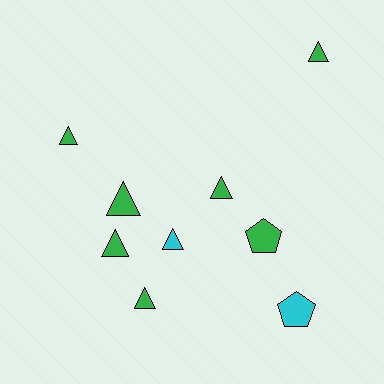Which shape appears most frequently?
Triangle, with 7 objects.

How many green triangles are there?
There are 6 green triangles.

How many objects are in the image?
There are 9 objects.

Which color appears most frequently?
Green, with 7 objects.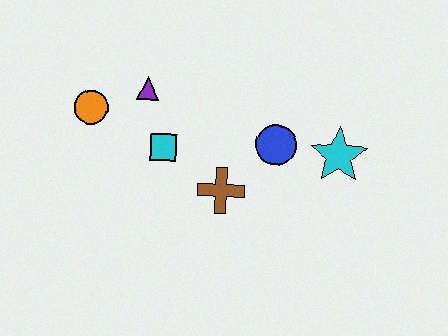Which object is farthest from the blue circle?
The orange circle is farthest from the blue circle.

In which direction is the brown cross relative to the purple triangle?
The brown cross is below the purple triangle.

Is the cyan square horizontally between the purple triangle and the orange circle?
No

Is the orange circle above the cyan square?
Yes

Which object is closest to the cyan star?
The blue circle is closest to the cyan star.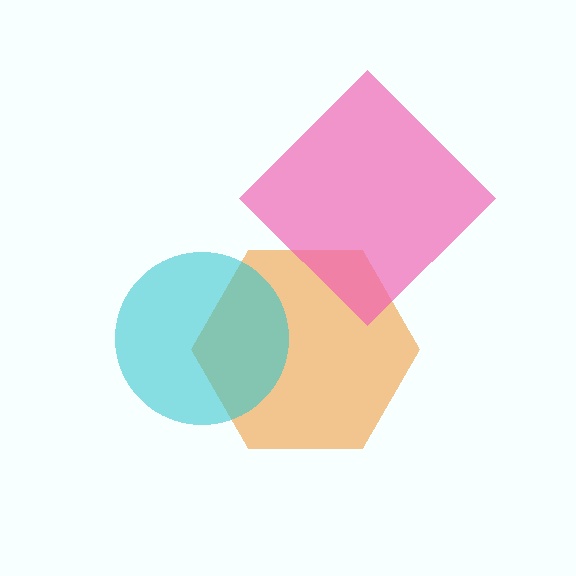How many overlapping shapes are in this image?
There are 3 overlapping shapes in the image.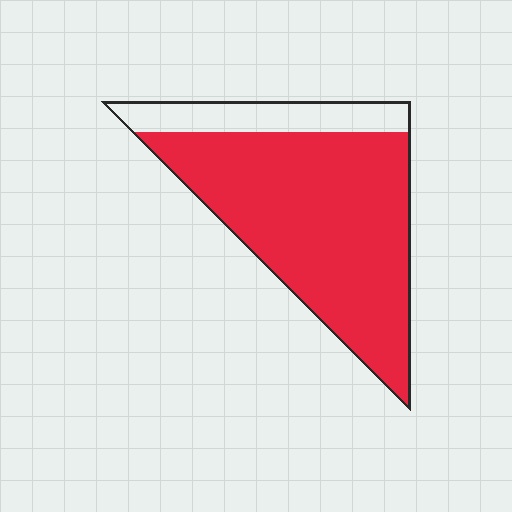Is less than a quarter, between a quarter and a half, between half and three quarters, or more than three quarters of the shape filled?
More than three quarters.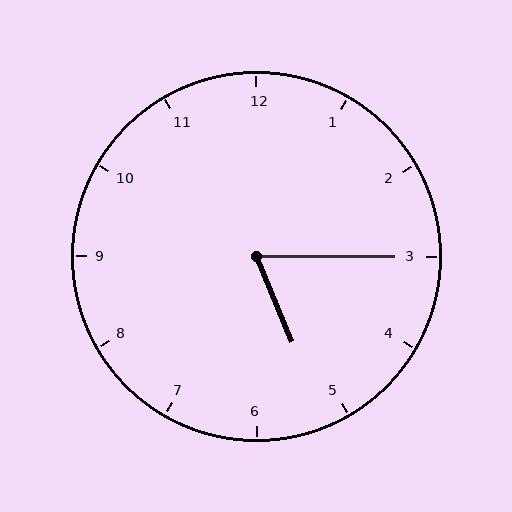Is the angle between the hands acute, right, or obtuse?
It is acute.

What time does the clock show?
5:15.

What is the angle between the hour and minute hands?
Approximately 68 degrees.